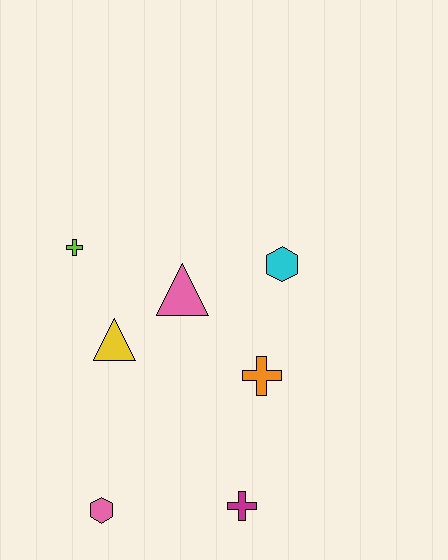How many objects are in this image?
There are 7 objects.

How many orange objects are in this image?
There is 1 orange object.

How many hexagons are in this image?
There are 2 hexagons.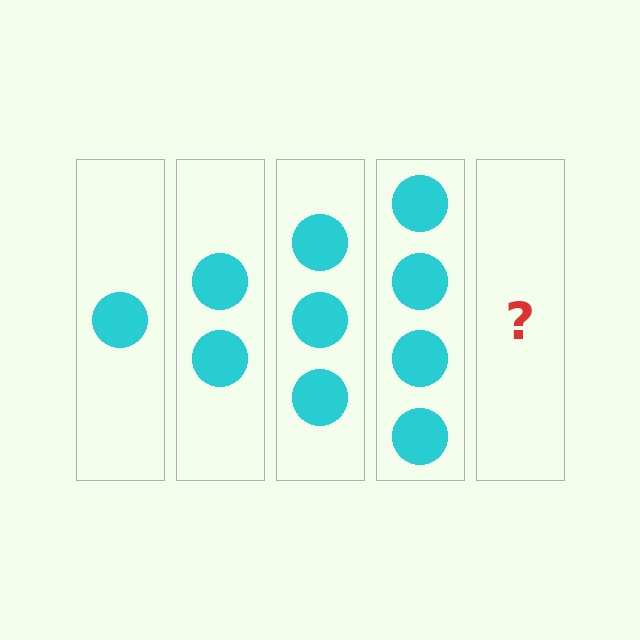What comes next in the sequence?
The next element should be 5 circles.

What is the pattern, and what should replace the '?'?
The pattern is that each step adds one more circle. The '?' should be 5 circles.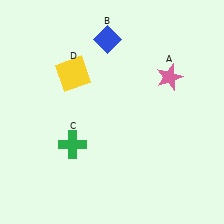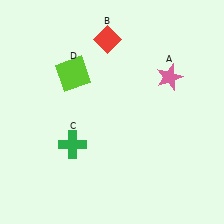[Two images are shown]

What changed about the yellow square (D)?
In Image 1, D is yellow. In Image 2, it changed to lime.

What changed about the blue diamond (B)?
In Image 1, B is blue. In Image 2, it changed to red.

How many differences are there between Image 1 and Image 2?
There are 2 differences between the two images.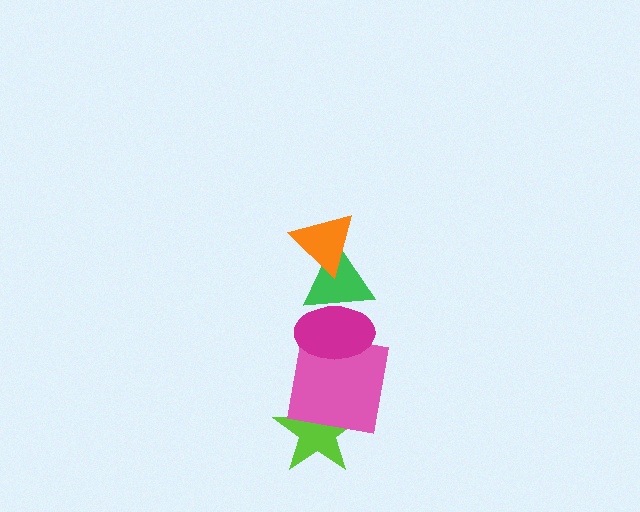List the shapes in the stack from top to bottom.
From top to bottom: the orange triangle, the green triangle, the magenta ellipse, the pink square, the lime star.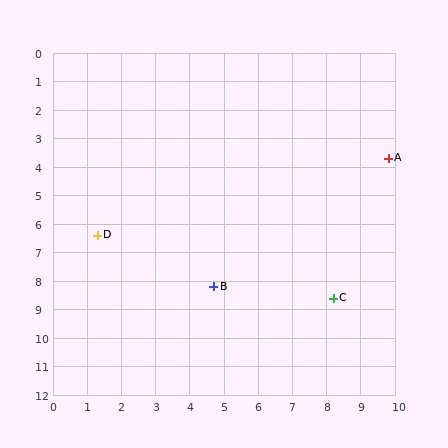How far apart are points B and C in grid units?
Points B and C are about 3.5 grid units apart.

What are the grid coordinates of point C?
Point C is at approximately (8.2, 8.6).